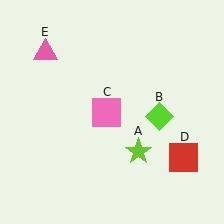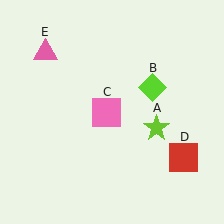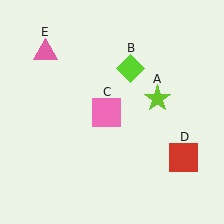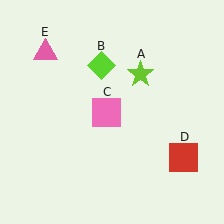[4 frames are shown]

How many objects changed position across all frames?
2 objects changed position: lime star (object A), lime diamond (object B).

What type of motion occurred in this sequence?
The lime star (object A), lime diamond (object B) rotated counterclockwise around the center of the scene.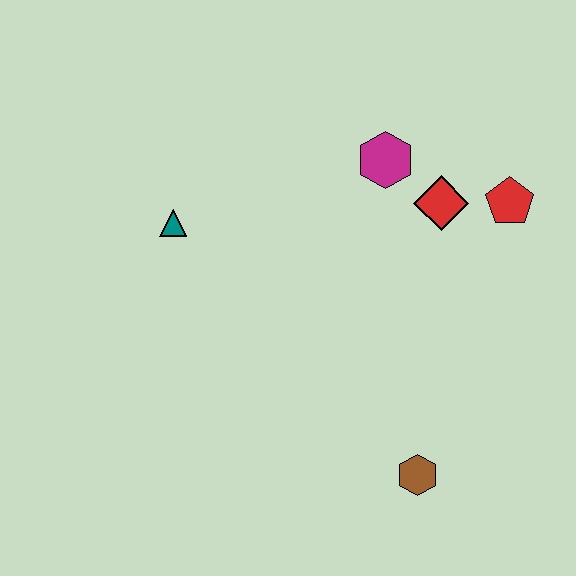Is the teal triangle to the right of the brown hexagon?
No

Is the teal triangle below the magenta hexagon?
Yes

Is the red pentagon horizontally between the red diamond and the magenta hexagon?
No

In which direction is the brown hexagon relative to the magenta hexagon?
The brown hexagon is below the magenta hexagon.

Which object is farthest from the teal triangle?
The brown hexagon is farthest from the teal triangle.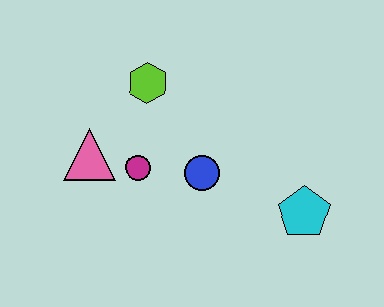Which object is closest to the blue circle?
The magenta circle is closest to the blue circle.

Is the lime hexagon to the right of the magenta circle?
Yes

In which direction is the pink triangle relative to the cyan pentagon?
The pink triangle is to the left of the cyan pentagon.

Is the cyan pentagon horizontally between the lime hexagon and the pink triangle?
No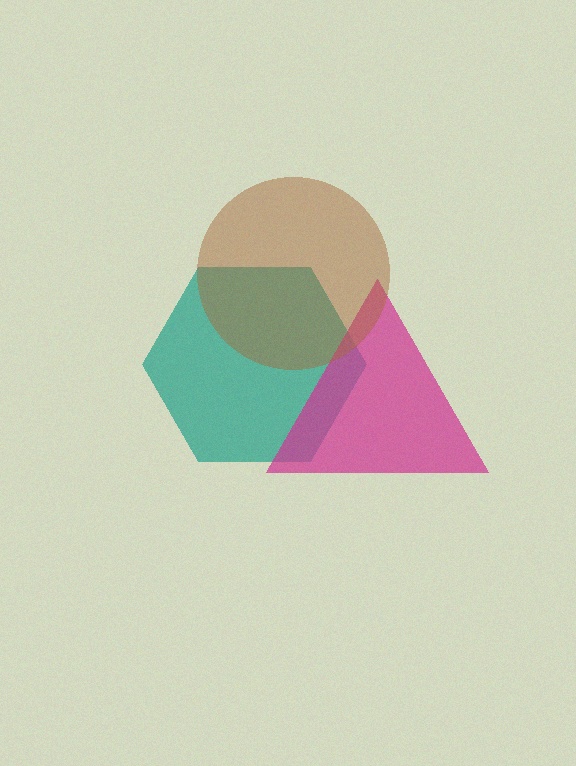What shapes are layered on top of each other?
The layered shapes are: a teal hexagon, a magenta triangle, a brown circle.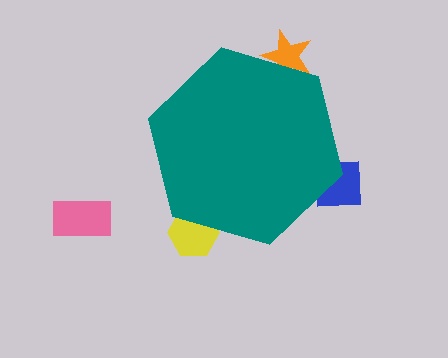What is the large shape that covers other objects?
A teal hexagon.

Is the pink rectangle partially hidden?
No, the pink rectangle is fully visible.